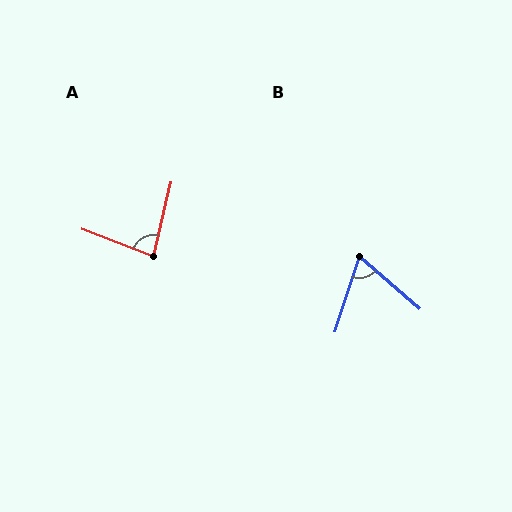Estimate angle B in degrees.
Approximately 67 degrees.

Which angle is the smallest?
B, at approximately 67 degrees.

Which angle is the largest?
A, at approximately 82 degrees.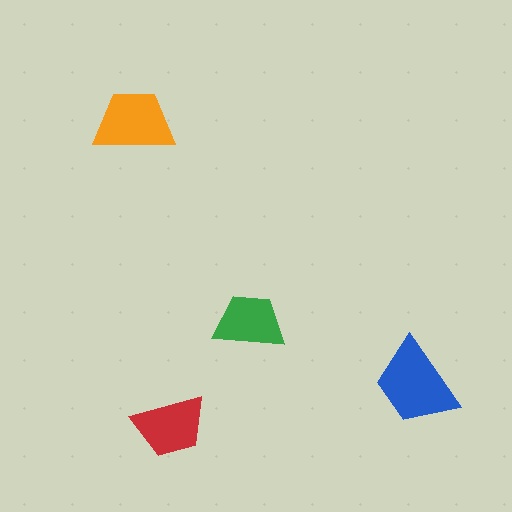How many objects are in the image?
There are 4 objects in the image.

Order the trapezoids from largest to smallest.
the blue one, the orange one, the red one, the green one.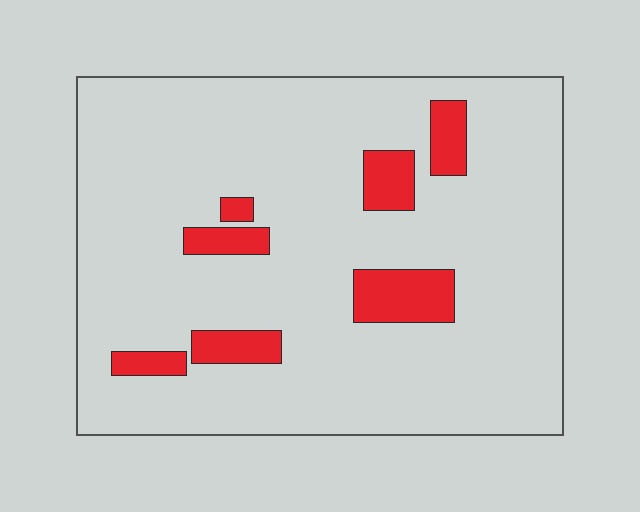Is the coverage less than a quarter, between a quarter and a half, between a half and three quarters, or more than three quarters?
Less than a quarter.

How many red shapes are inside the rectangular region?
7.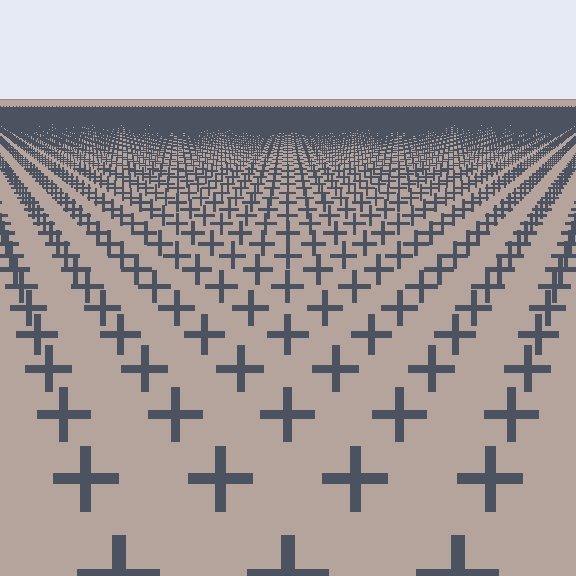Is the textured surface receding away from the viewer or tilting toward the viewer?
The surface is receding away from the viewer. Texture elements get smaller and denser toward the top.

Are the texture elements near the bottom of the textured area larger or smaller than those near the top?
Larger. Near the bottom, elements are closer to the viewer and appear at a bigger on-screen size.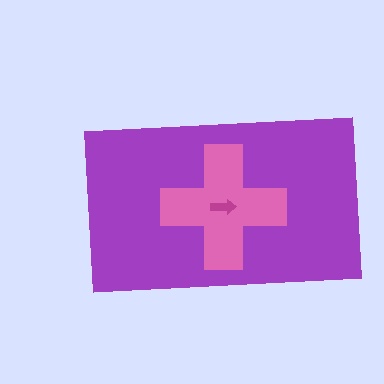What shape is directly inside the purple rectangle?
The pink cross.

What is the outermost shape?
The purple rectangle.